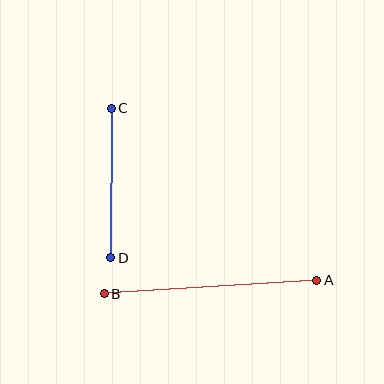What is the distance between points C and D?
The distance is approximately 150 pixels.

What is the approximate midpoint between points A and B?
The midpoint is at approximately (211, 287) pixels.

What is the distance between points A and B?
The distance is approximately 213 pixels.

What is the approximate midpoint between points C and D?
The midpoint is at approximately (111, 183) pixels.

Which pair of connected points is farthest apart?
Points A and B are farthest apart.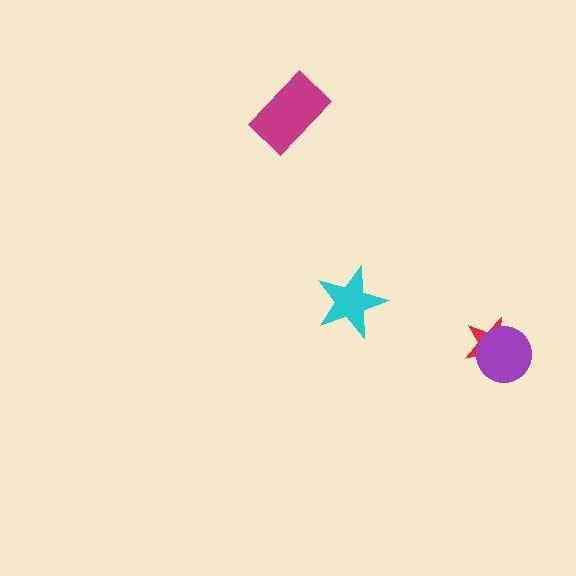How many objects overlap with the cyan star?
0 objects overlap with the cyan star.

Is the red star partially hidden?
Yes, it is partially covered by another shape.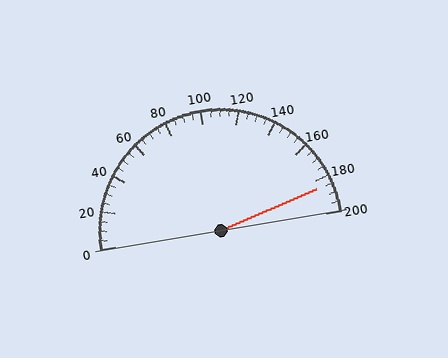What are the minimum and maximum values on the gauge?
The gauge ranges from 0 to 200.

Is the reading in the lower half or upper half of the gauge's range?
The reading is in the upper half of the range (0 to 200).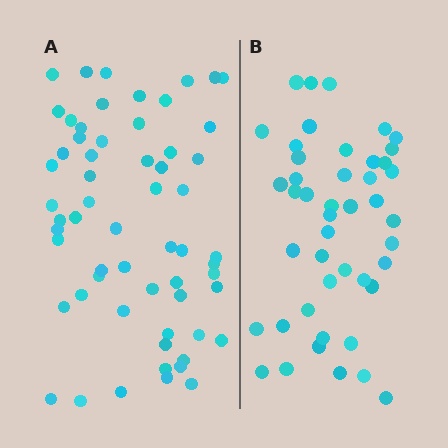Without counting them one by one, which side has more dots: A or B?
Region A (the left region) has more dots.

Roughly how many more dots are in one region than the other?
Region A has approximately 15 more dots than region B.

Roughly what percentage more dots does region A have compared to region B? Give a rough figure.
About 35% more.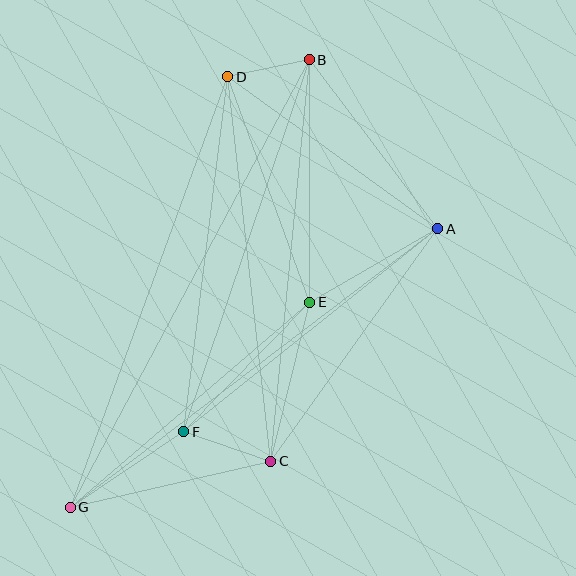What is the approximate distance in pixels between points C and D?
The distance between C and D is approximately 387 pixels.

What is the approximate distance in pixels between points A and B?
The distance between A and B is approximately 212 pixels.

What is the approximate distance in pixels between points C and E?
The distance between C and E is approximately 164 pixels.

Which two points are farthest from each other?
Points B and G are farthest from each other.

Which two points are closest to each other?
Points B and D are closest to each other.